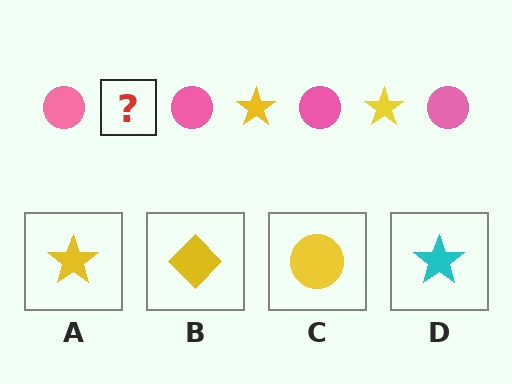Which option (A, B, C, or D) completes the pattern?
A.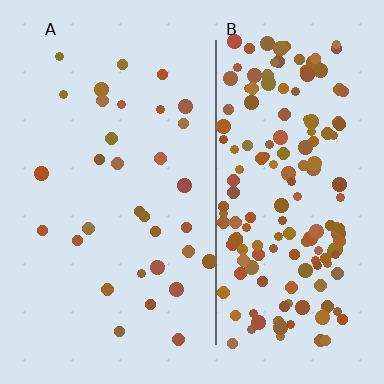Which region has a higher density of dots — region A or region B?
B (the right).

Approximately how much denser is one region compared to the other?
Approximately 5.2× — region B over region A.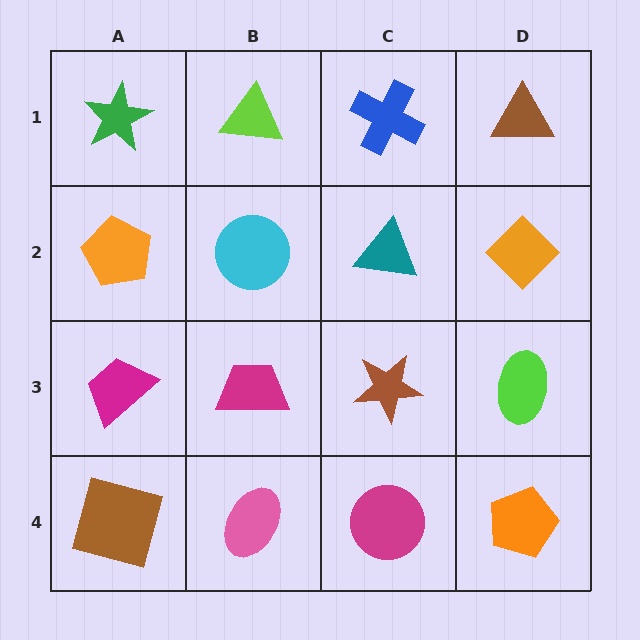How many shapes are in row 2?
4 shapes.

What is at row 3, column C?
A brown star.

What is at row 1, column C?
A blue cross.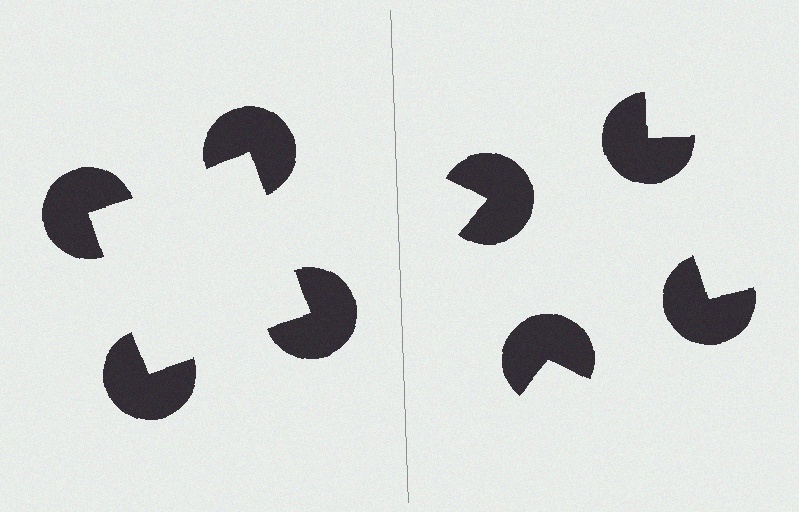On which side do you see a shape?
An illusory square appears on the left side. On the right side the wedge cuts are rotated, so no coherent shape forms.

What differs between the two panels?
The pac-man discs are positioned identically on both sides; only the wedge orientations differ. On the left they align to a square; on the right they are misaligned.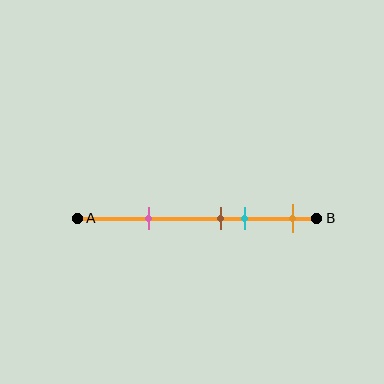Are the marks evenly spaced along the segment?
No, the marks are not evenly spaced.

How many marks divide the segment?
There are 4 marks dividing the segment.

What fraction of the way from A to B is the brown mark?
The brown mark is approximately 60% (0.6) of the way from A to B.